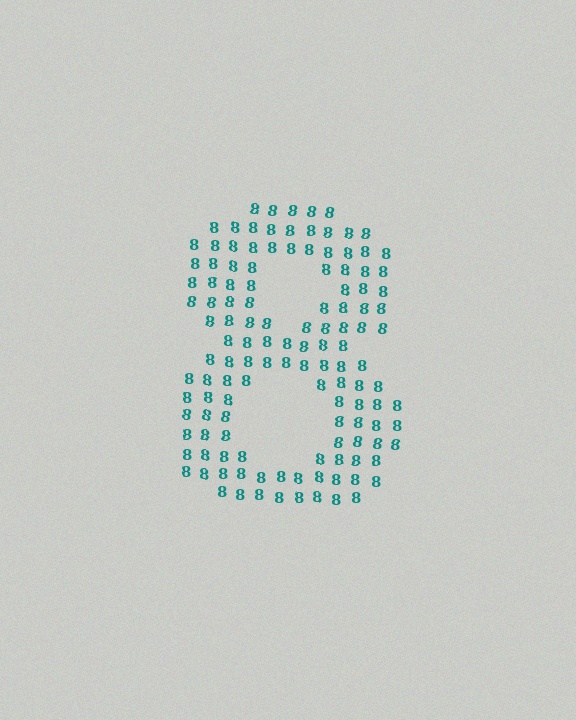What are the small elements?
The small elements are digit 8's.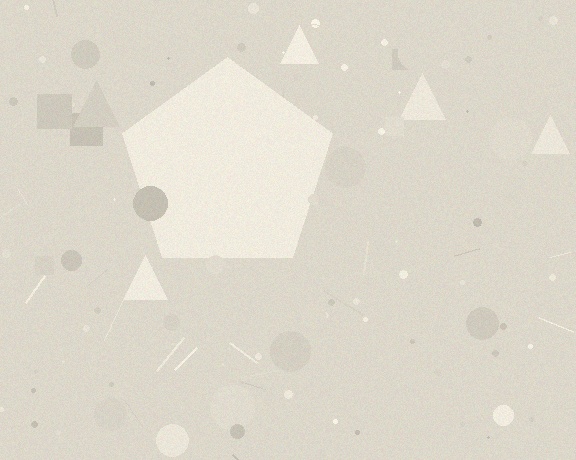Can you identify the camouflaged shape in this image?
The camouflaged shape is a pentagon.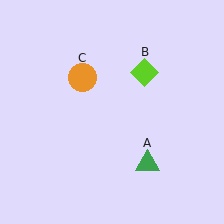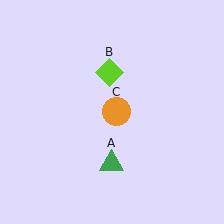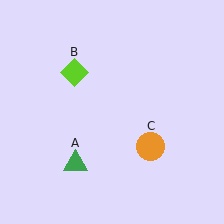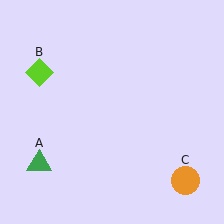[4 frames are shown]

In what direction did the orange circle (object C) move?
The orange circle (object C) moved down and to the right.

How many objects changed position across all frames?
3 objects changed position: green triangle (object A), lime diamond (object B), orange circle (object C).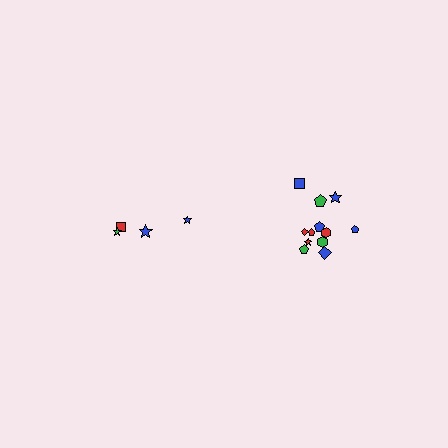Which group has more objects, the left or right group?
The right group.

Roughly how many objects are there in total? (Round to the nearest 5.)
Roughly 15 objects in total.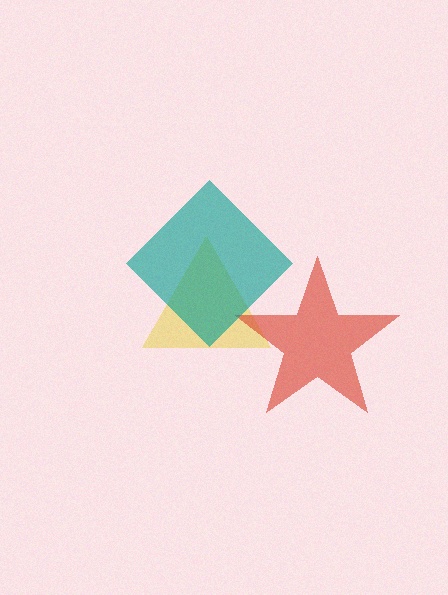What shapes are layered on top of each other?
The layered shapes are: a yellow triangle, a red star, a teal diamond.